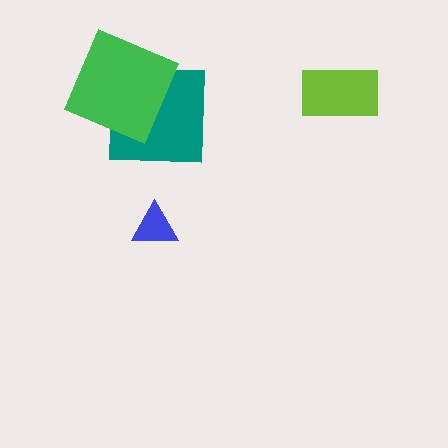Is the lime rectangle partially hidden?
No, no other shape covers it.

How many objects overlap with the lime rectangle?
0 objects overlap with the lime rectangle.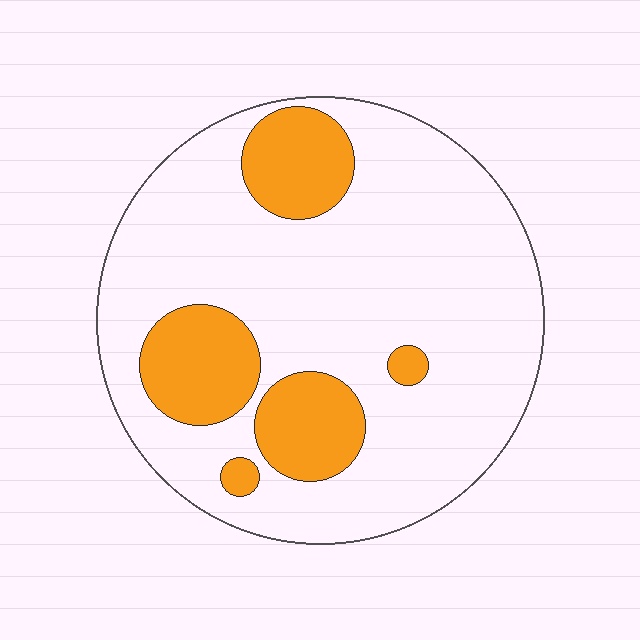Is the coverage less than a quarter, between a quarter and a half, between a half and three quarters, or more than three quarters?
Less than a quarter.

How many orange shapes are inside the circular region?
5.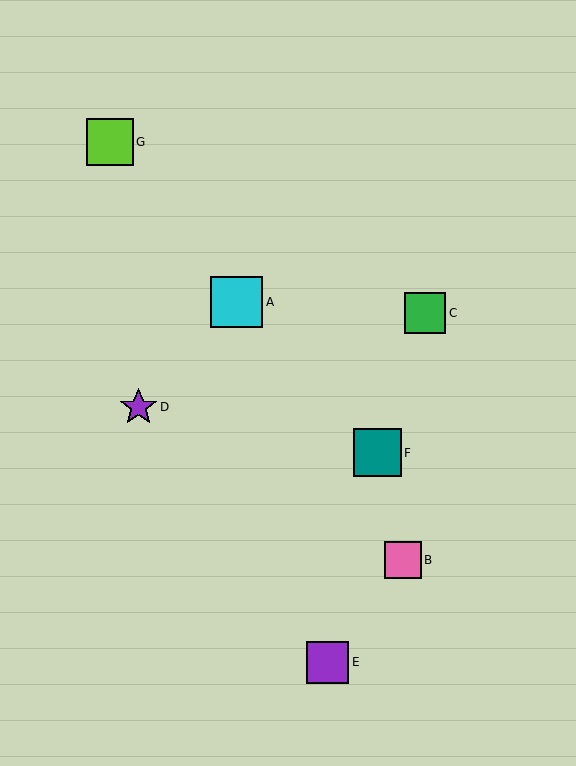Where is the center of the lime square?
The center of the lime square is at (110, 142).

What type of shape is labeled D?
Shape D is a purple star.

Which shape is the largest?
The cyan square (labeled A) is the largest.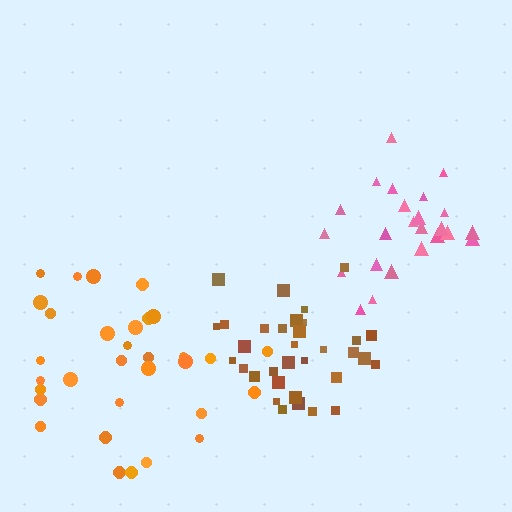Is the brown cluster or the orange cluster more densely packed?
Brown.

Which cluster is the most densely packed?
Brown.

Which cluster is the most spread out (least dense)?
Orange.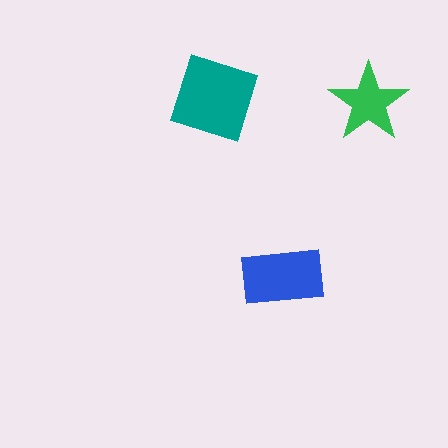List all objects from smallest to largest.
The green star, the blue rectangle, the teal square.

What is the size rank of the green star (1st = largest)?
3rd.